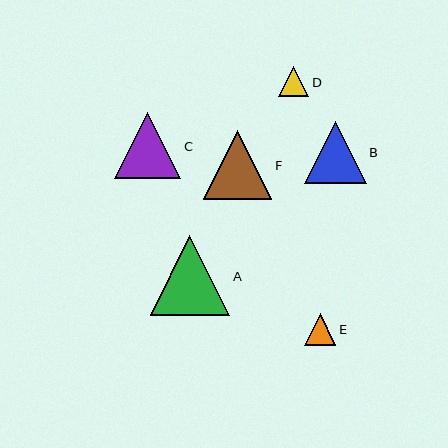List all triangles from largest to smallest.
From largest to smallest: A, F, C, B, E, D.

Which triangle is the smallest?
Triangle D is the smallest with a size of approximately 30 pixels.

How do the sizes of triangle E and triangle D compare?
Triangle E and triangle D are approximately the same size.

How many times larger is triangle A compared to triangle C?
Triangle A is approximately 1.2 times the size of triangle C.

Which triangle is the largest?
Triangle A is the largest with a size of approximately 80 pixels.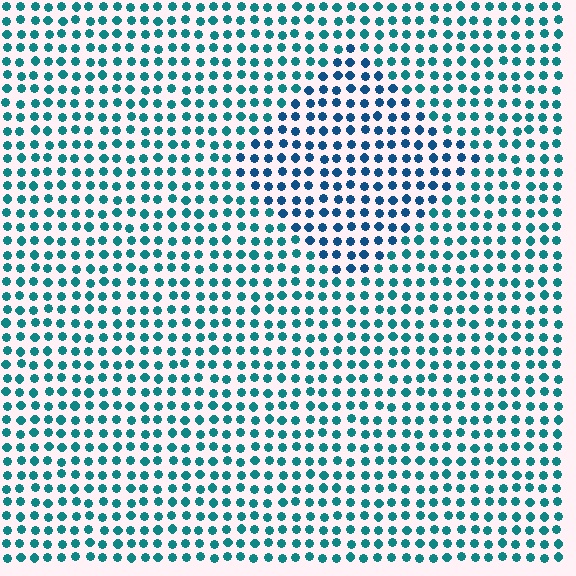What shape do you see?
I see a diamond.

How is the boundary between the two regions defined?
The boundary is defined purely by a slight shift in hue (about 29 degrees). Spacing, size, and orientation are identical on both sides.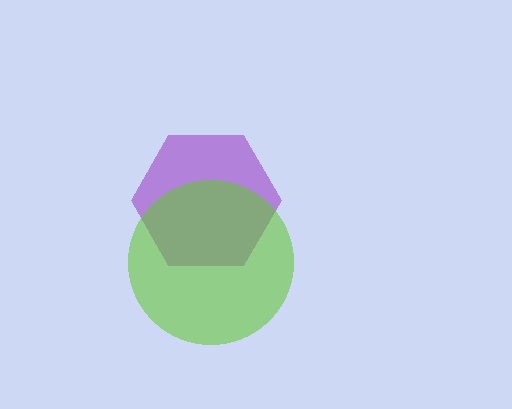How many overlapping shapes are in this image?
There are 2 overlapping shapes in the image.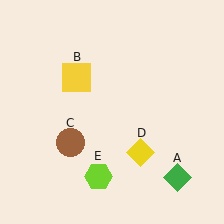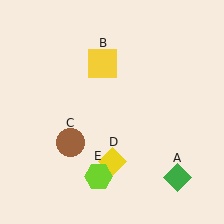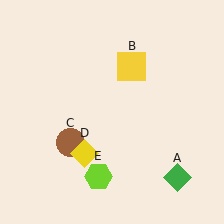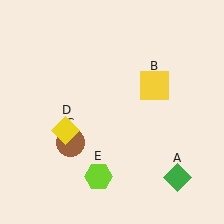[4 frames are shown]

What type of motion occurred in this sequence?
The yellow square (object B), yellow diamond (object D) rotated clockwise around the center of the scene.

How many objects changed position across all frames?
2 objects changed position: yellow square (object B), yellow diamond (object D).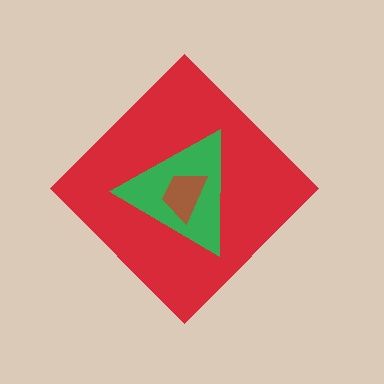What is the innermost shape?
The brown trapezoid.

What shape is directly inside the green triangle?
The brown trapezoid.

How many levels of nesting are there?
3.